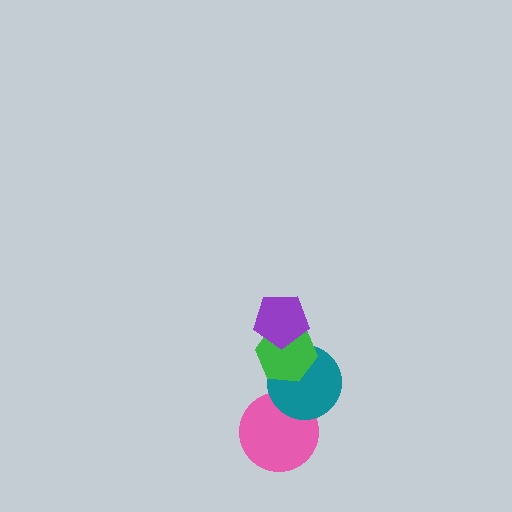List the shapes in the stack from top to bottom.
From top to bottom: the purple pentagon, the green hexagon, the teal circle, the pink circle.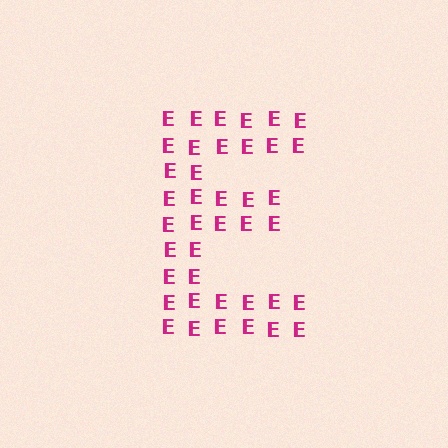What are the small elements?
The small elements are letter E's.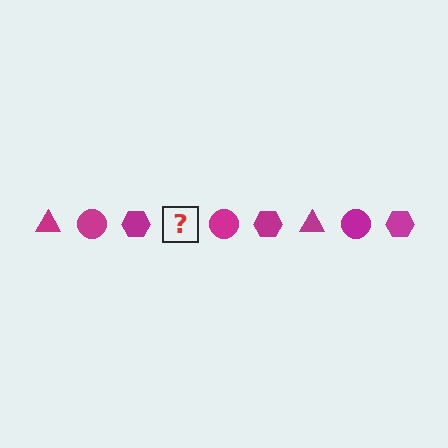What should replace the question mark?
The question mark should be replaced with a magenta triangle.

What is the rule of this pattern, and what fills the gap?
The rule is that the pattern cycles through triangle, circle, hexagon shapes in magenta. The gap should be filled with a magenta triangle.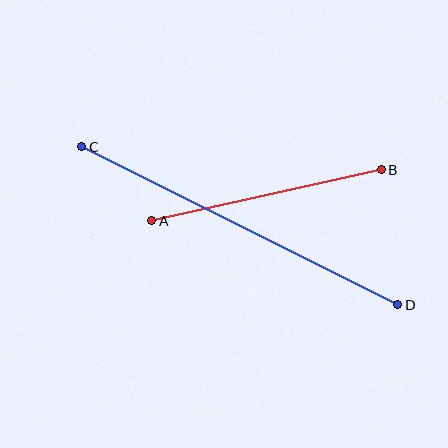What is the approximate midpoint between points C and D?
The midpoint is at approximately (240, 226) pixels.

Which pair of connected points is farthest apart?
Points C and D are farthest apart.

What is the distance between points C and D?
The distance is approximately 353 pixels.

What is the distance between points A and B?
The distance is approximately 235 pixels.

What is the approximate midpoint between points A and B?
The midpoint is at approximately (266, 195) pixels.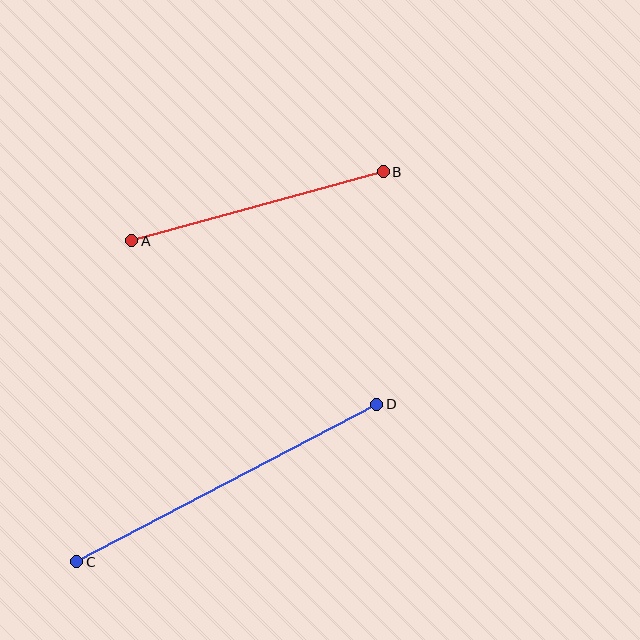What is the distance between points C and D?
The distance is approximately 339 pixels.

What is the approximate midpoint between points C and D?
The midpoint is at approximately (227, 483) pixels.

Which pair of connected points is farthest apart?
Points C and D are farthest apart.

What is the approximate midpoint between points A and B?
The midpoint is at approximately (257, 206) pixels.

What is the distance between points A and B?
The distance is approximately 261 pixels.